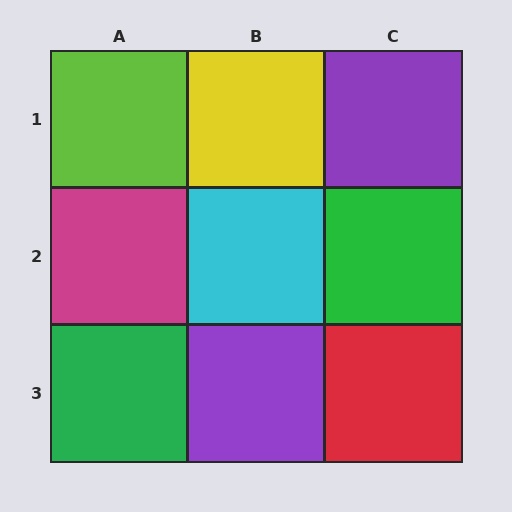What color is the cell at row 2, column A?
Magenta.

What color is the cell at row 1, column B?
Yellow.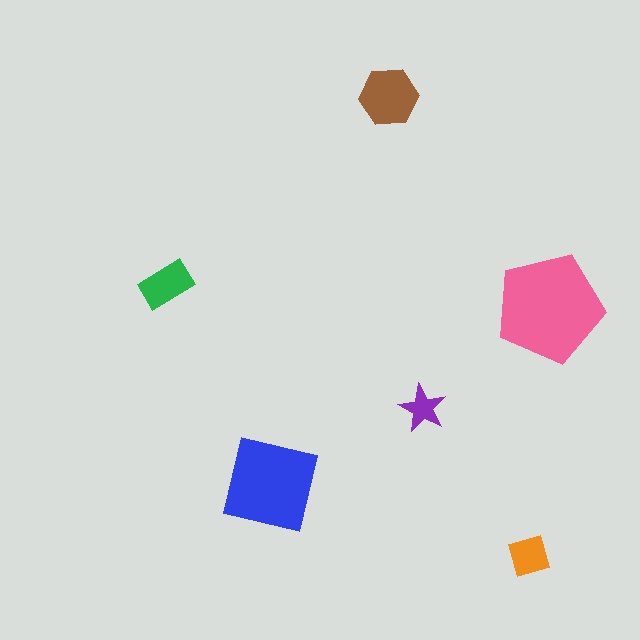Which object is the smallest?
The purple star.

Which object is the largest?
The pink pentagon.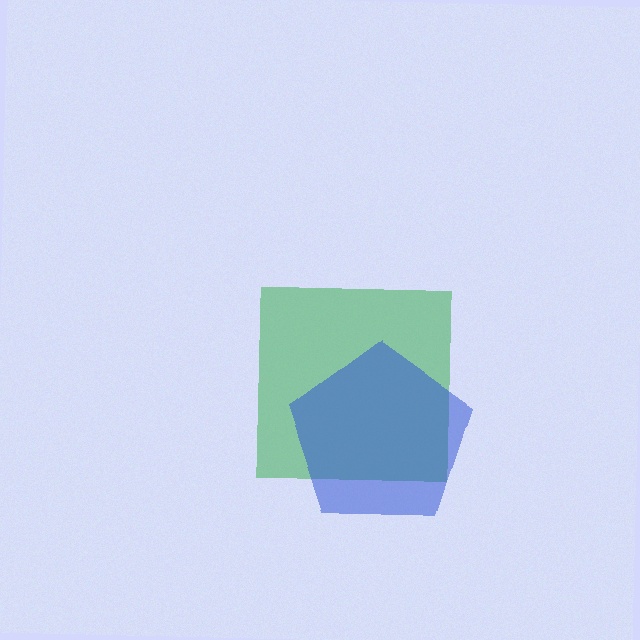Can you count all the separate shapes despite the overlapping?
Yes, there are 2 separate shapes.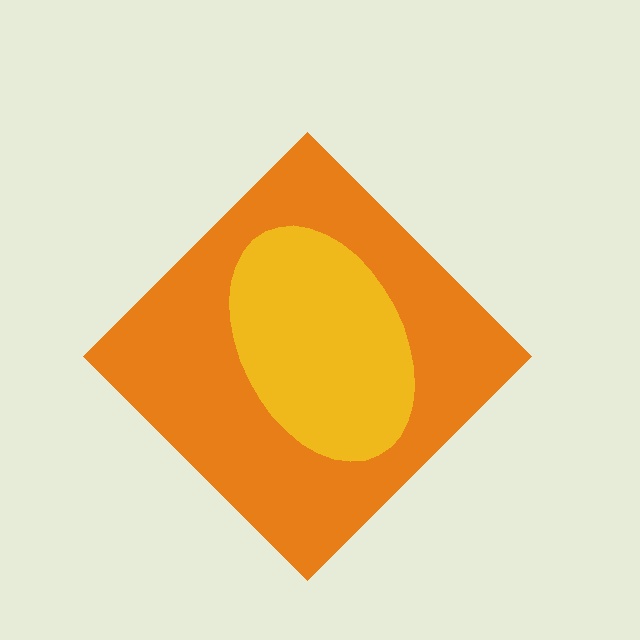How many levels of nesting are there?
2.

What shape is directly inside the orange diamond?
The yellow ellipse.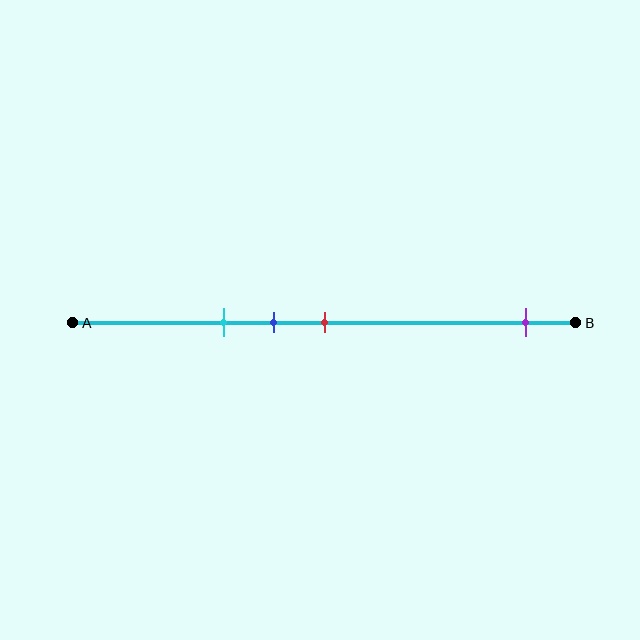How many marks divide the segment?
There are 4 marks dividing the segment.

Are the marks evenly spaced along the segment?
No, the marks are not evenly spaced.